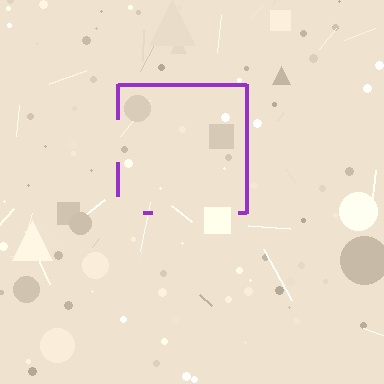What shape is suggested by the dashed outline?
The dashed outline suggests a square.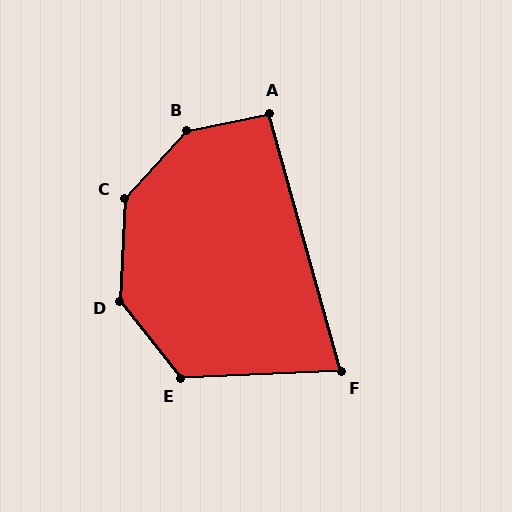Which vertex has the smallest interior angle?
F, at approximately 77 degrees.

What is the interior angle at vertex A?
Approximately 94 degrees (approximately right).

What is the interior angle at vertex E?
Approximately 126 degrees (obtuse).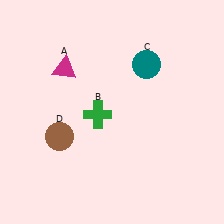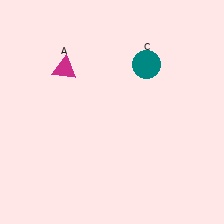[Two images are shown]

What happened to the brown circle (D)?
The brown circle (D) was removed in Image 2. It was in the bottom-left area of Image 1.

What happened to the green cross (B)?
The green cross (B) was removed in Image 2. It was in the bottom-left area of Image 1.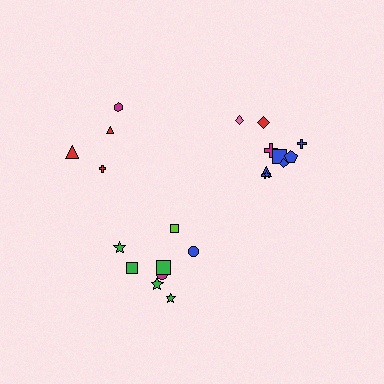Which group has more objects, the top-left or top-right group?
The top-right group.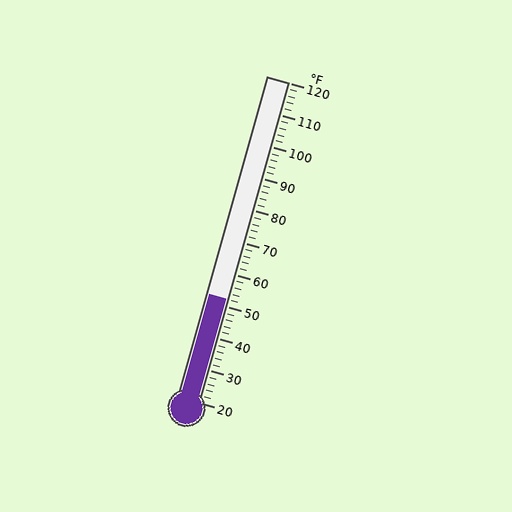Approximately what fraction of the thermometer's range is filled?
The thermometer is filled to approximately 30% of its range.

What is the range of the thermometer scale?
The thermometer scale ranges from 20°F to 120°F.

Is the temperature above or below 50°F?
The temperature is above 50°F.